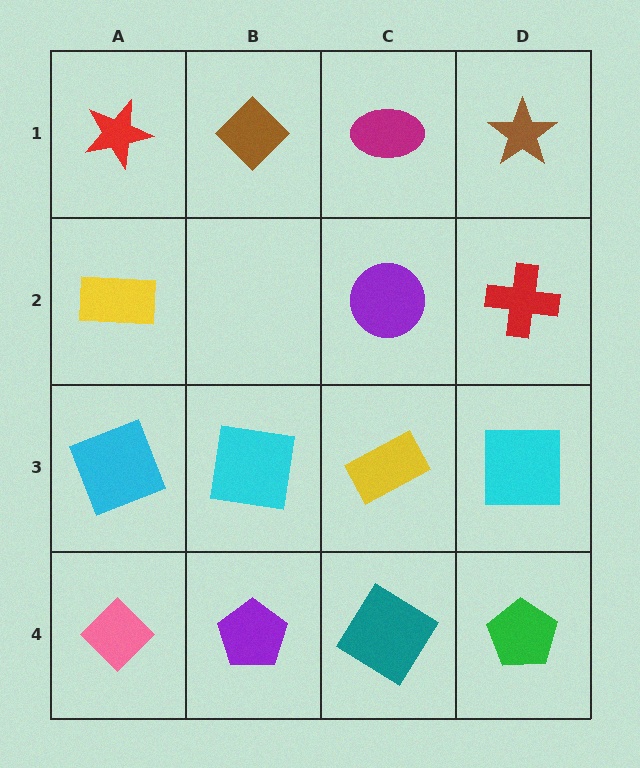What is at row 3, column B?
A cyan square.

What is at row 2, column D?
A red cross.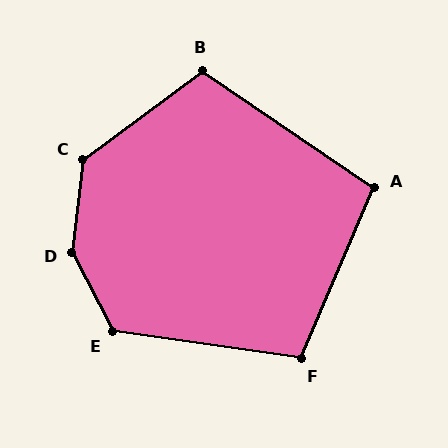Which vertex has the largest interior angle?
D, at approximately 146 degrees.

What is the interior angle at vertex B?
Approximately 109 degrees (obtuse).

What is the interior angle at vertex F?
Approximately 105 degrees (obtuse).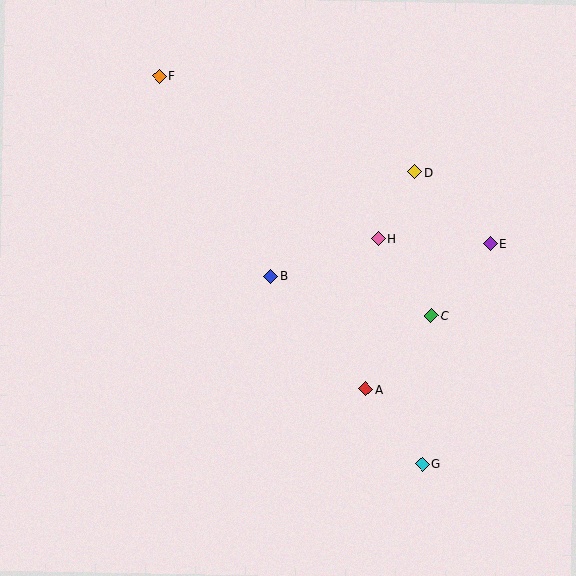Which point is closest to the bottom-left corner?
Point B is closest to the bottom-left corner.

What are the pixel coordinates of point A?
Point A is at (366, 389).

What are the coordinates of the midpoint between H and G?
The midpoint between H and G is at (400, 351).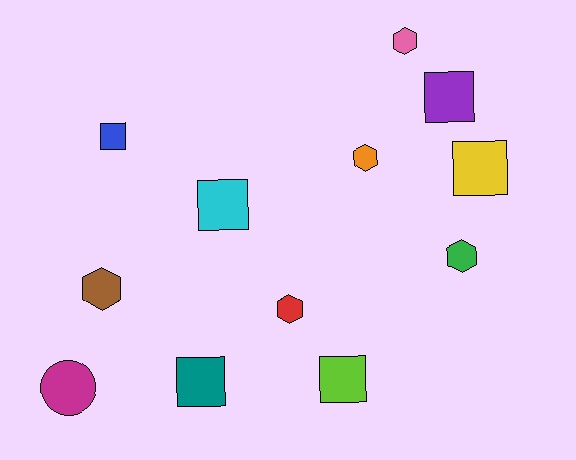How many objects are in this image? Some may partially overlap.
There are 12 objects.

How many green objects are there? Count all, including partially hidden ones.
There is 1 green object.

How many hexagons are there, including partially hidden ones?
There are 5 hexagons.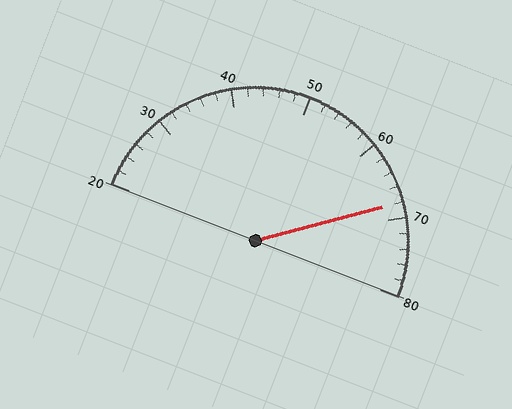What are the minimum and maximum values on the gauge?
The gauge ranges from 20 to 80.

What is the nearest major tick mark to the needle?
The nearest major tick mark is 70.